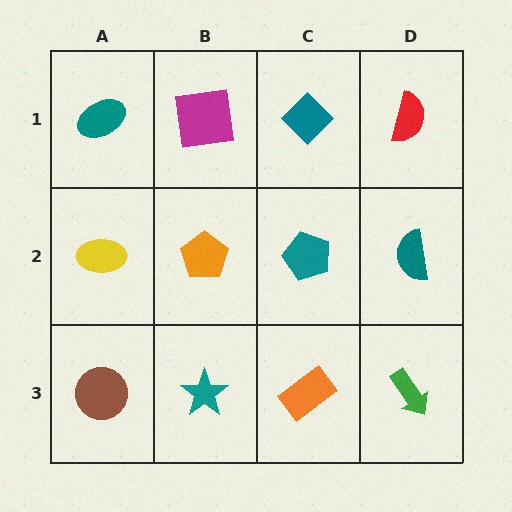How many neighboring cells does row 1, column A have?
2.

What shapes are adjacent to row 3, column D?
A teal semicircle (row 2, column D), an orange rectangle (row 3, column C).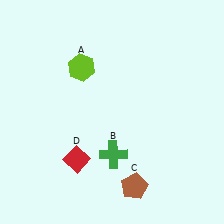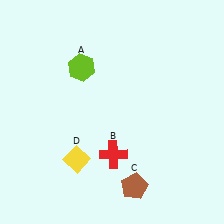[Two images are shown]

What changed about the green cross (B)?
In Image 1, B is green. In Image 2, it changed to red.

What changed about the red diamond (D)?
In Image 1, D is red. In Image 2, it changed to yellow.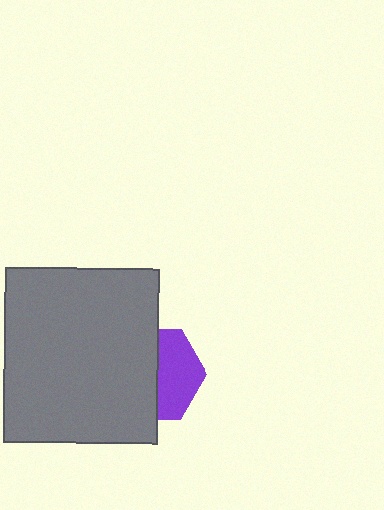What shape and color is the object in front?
The object in front is a gray rectangle.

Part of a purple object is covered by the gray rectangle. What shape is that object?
It is a hexagon.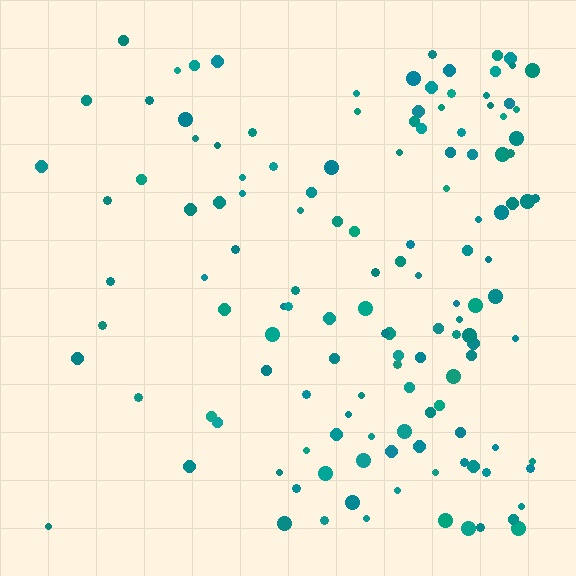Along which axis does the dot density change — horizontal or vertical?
Horizontal.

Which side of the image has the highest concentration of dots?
The right.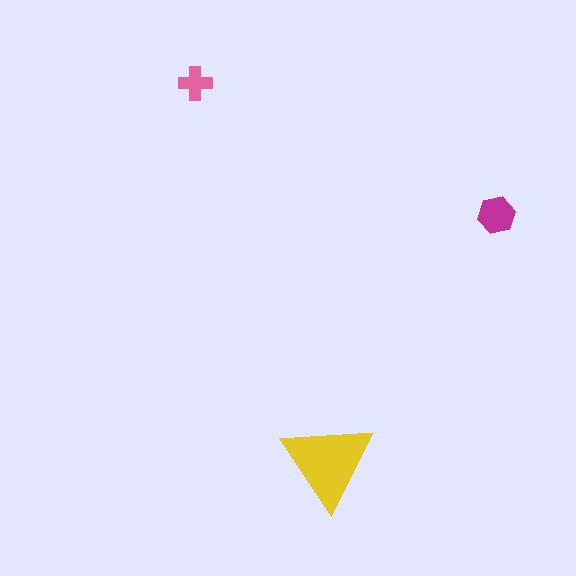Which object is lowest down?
The yellow triangle is bottommost.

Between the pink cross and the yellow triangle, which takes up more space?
The yellow triangle.